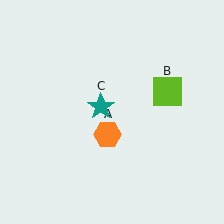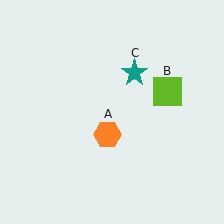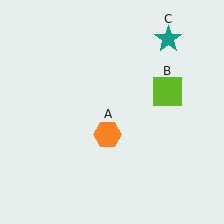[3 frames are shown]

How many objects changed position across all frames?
1 object changed position: teal star (object C).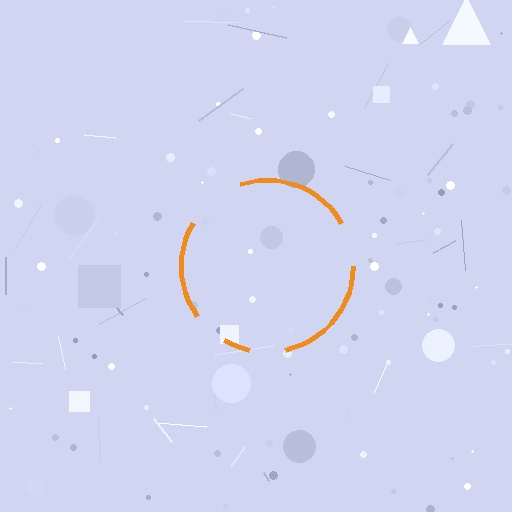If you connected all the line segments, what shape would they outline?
They would outline a circle.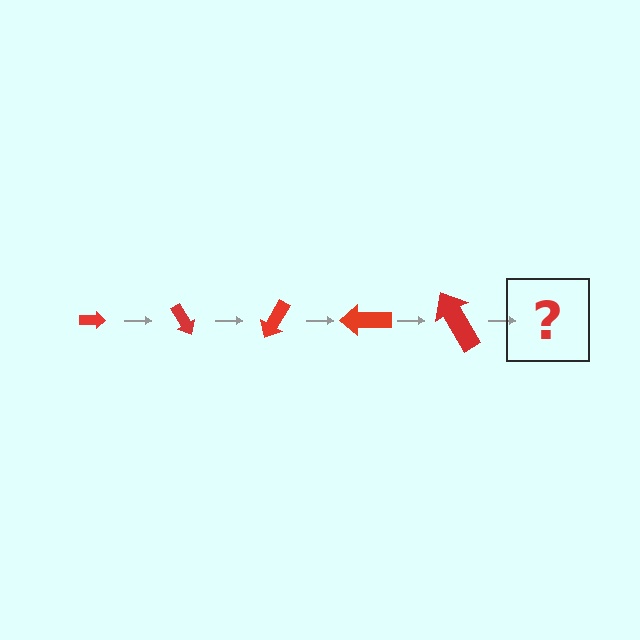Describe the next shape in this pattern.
It should be an arrow, larger than the previous one and rotated 300 degrees from the start.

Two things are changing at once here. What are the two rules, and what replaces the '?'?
The two rules are that the arrow grows larger each step and it rotates 60 degrees each step. The '?' should be an arrow, larger than the previous one and rotated 300 degrees from the start.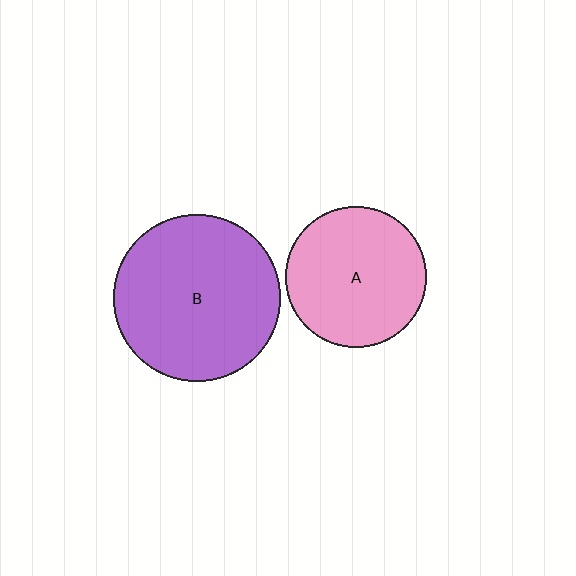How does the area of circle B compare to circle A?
Approximately 1.4 times.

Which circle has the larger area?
Circle B (purple).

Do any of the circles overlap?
No, none of the circles overlap.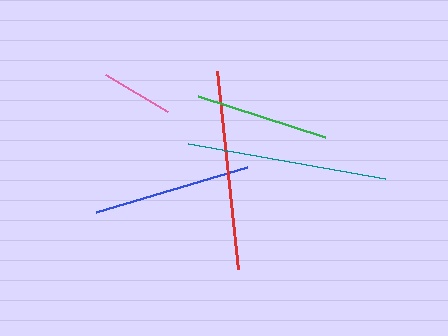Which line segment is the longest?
The teal line is the longest at approximately 200 pixels.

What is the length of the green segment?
The green segment is approximately 134 pixels long.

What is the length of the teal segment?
The teal segment is approximately 200 pixels long.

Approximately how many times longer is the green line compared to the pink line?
The green line is approximately 1.9 times the length of the pink line.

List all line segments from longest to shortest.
From longest to shortest: teal, red, blue, green, pink.